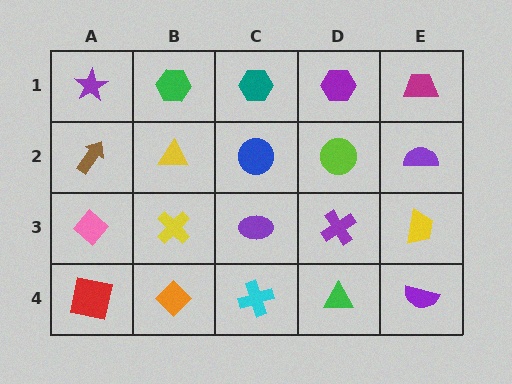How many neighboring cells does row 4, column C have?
3.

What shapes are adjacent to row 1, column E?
A purple semicircle (row 2, column E), a purple hexagon (row 1, column D).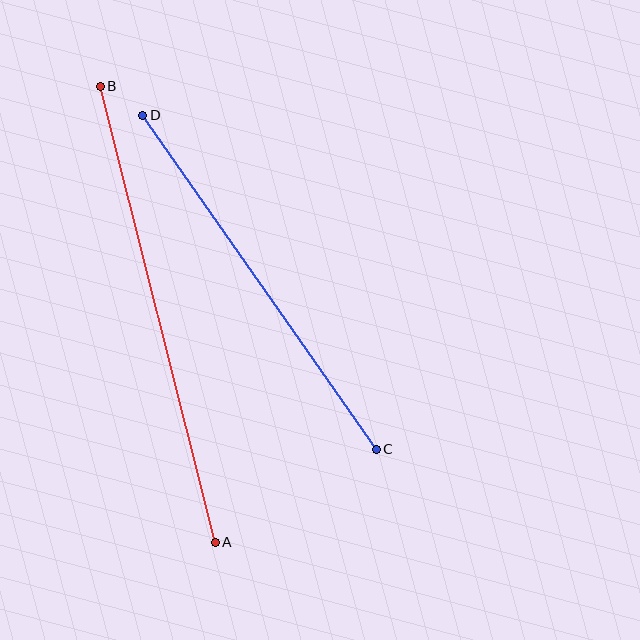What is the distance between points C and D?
The distance is approximately 407 pixels.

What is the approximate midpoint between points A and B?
The midpoint is at approximately (158, 314) pixels.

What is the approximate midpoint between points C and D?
The midpoint is at approximately (260, 282) pixels.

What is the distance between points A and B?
The distance is approximately 470 pixels.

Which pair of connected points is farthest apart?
Points A and B are farthest apart.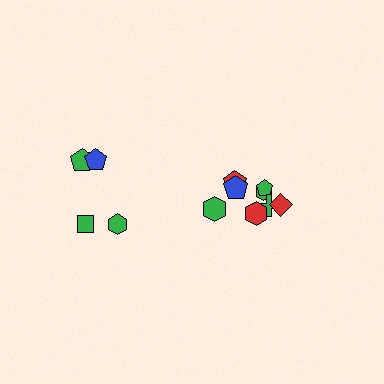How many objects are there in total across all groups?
There are 12 objects.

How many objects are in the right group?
There are 8 objects.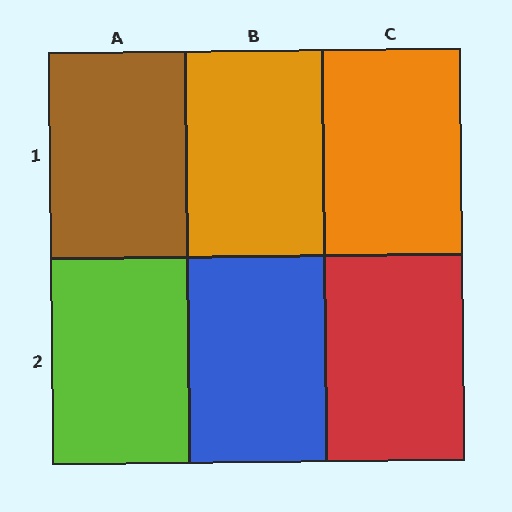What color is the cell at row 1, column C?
Orange.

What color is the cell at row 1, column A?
Brown.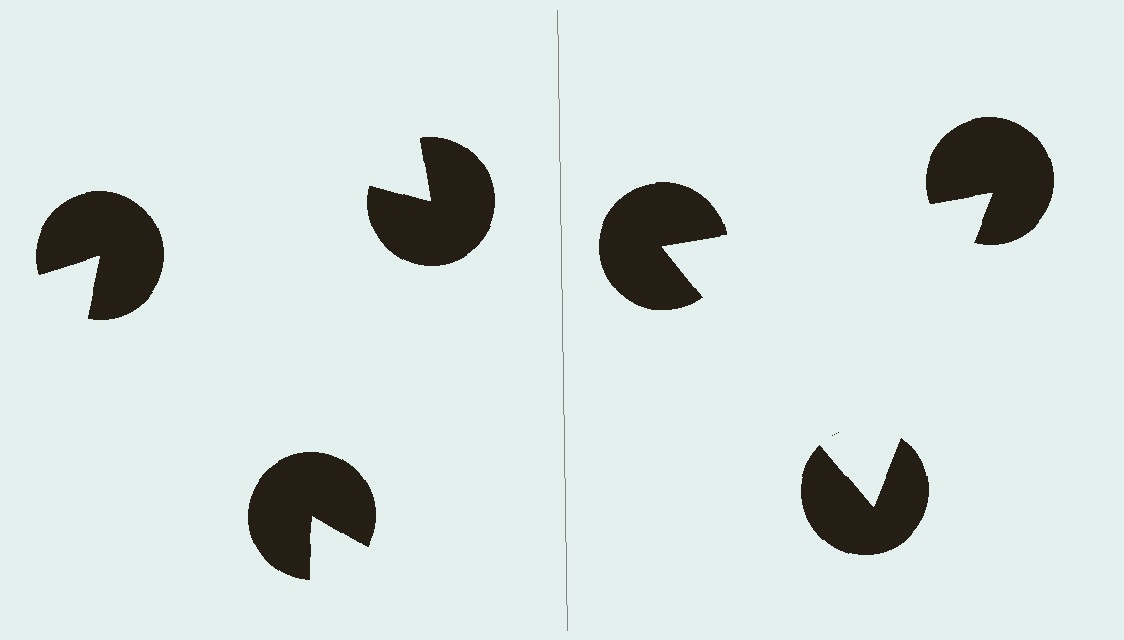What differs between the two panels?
The pac-man discs are positioned identically on both sides; only the wedge orientations differ. On the right they align to a triangle; on the left they are misaligned.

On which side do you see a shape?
An illusory triangle appears on the right side. On the left side the wedge cuts are rotated, so no coherent shape forms.